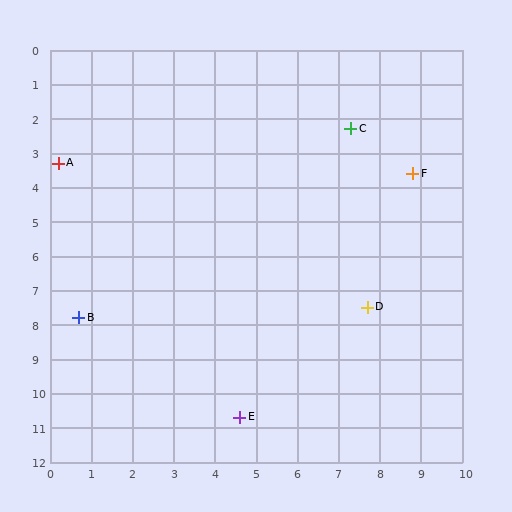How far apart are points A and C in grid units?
Points A and C are about 7.2 grid units apart.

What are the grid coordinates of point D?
Point D is at approximately (7.7, 7.5).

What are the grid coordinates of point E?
Point E is at approximately (4.6, 10.7).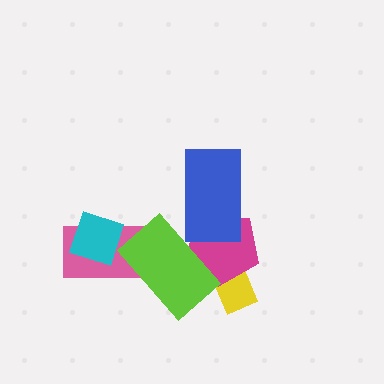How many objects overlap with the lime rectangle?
3 objects overlap with the lime rectangle.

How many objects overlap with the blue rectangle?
1 object overlaps with the blue rectangle.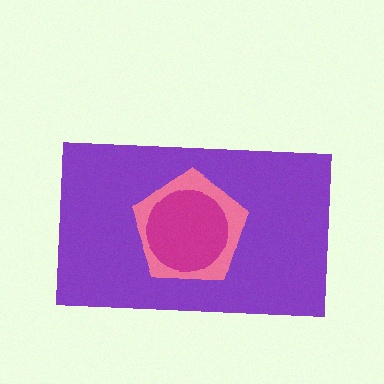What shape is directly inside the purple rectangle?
The pink pentagon.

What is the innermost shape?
The magenta circle.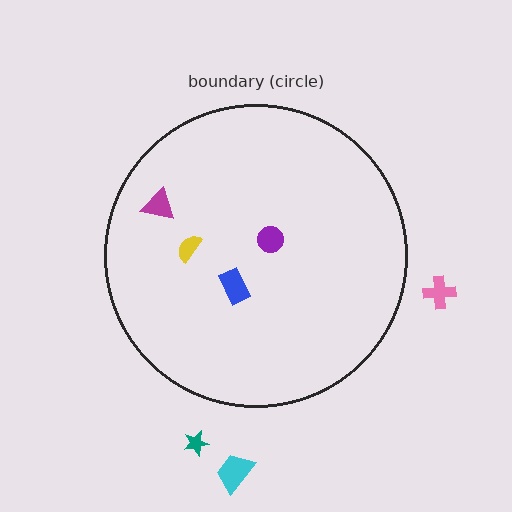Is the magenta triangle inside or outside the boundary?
Inside.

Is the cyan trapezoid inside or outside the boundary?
Outside.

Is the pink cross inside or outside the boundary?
Outside.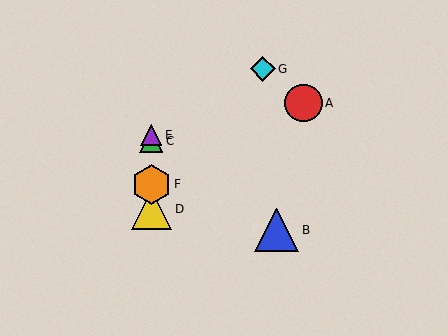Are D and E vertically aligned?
Yes, both are at x≈151.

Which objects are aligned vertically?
Objects C, D, E, F are aligned vertically.